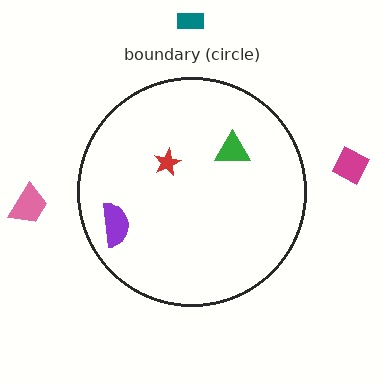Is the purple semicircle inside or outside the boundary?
Inside.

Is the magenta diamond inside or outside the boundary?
Outside.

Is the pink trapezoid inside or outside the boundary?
Outside.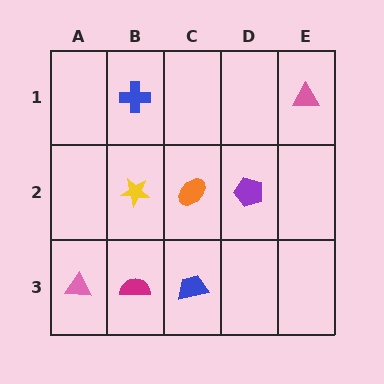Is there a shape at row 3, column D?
No, that cell is empty.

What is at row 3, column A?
A pink triangle.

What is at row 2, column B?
A yellow star.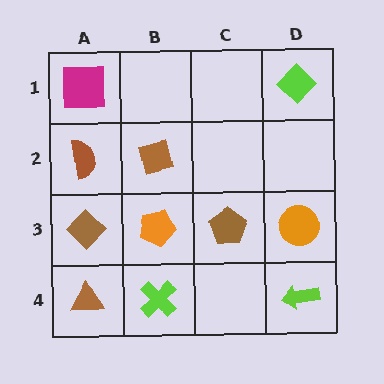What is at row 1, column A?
A magenta square.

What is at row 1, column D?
A lime diamond.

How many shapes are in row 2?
2 shapes.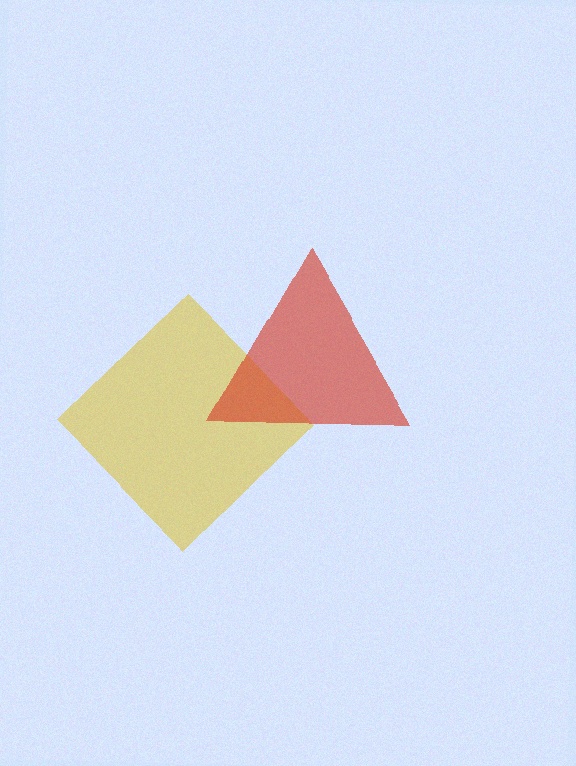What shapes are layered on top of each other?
The layered shapes are: a yellow diamond, a red triangle.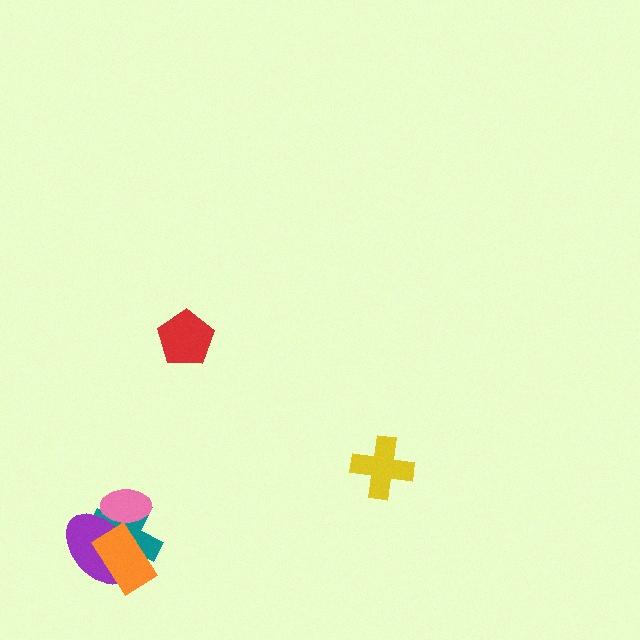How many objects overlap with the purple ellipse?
3 objects overlap with the purple ellipse.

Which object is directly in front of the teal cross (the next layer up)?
The purple ellipse is directly in front of the teal cross.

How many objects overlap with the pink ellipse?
2 objects overlap with the pink ellipse.